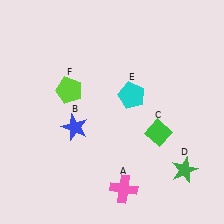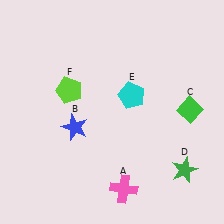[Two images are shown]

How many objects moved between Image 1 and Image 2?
1 object moved between the two images.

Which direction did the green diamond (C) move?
The green diamond (C) moved right.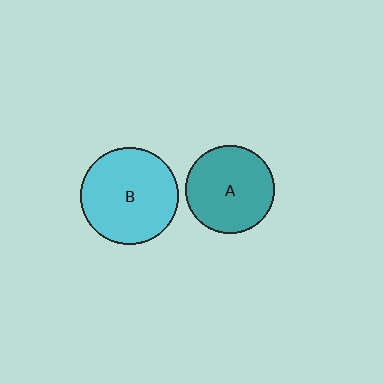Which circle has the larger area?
Circle B (cyan).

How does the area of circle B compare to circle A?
Approximately 1.2 times.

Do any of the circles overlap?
No, none of the circles overlap.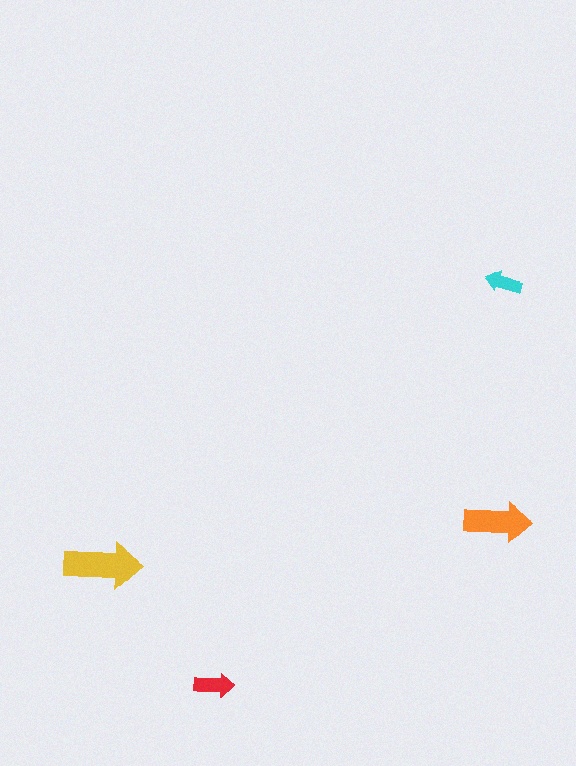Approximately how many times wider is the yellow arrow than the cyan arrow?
About 2 times wider.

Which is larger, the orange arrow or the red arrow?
The orange one.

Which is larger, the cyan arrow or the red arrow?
The red one.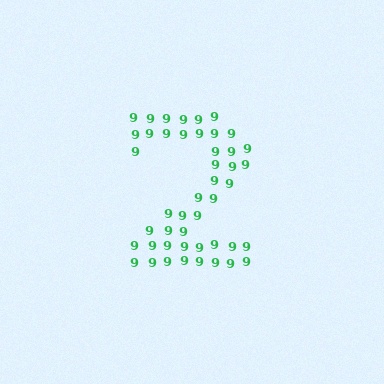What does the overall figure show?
The overall figure shows the digit 2.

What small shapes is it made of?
It is made of small digit 9's.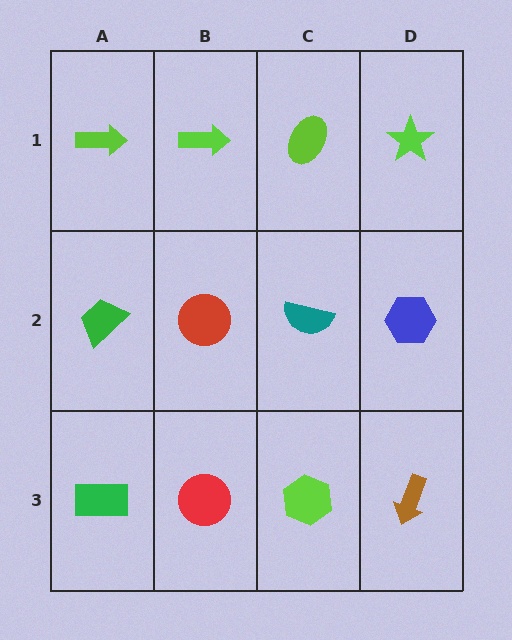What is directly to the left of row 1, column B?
A lime arrow.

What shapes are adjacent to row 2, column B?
A lime arrow (row 1, column B), a red circle (row 3, column B), a green trapezoid (row 2, column A), a teal semicircle (row 2, column C).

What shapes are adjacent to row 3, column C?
A teal semicircle (row 2, column C), a red circle (row 3, column B), a brown arrow (row 3, column D).